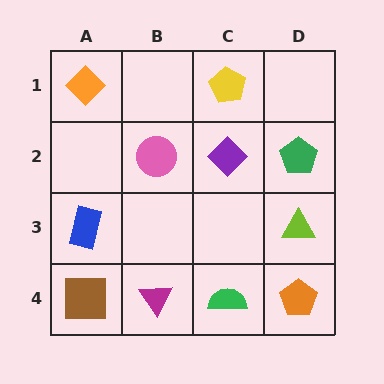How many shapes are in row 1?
2 shapes.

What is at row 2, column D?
A green pentagon.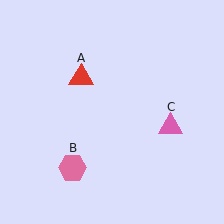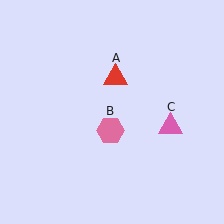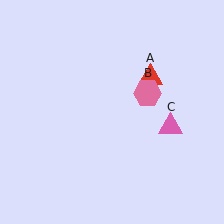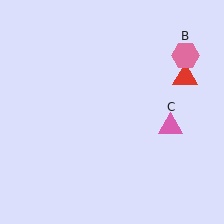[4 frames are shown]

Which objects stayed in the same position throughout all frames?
Pink triangle (object C) remained stationary.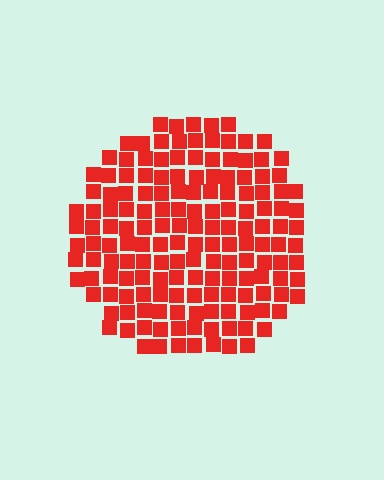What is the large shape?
The large shape is a circle.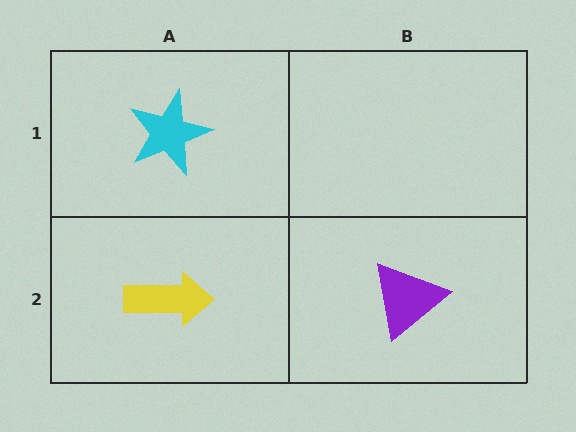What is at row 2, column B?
A purple triangle.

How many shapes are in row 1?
1 shape.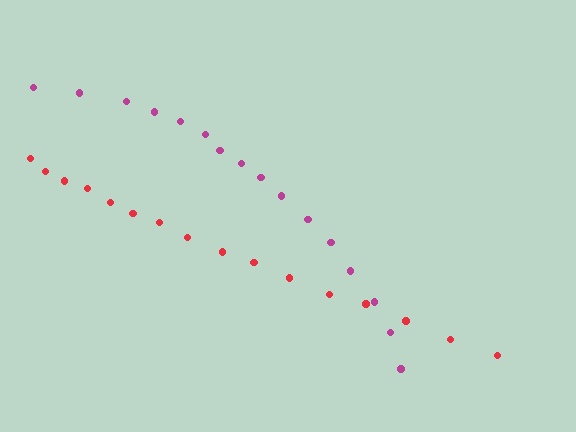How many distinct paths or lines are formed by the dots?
There are 2 distinct paths.